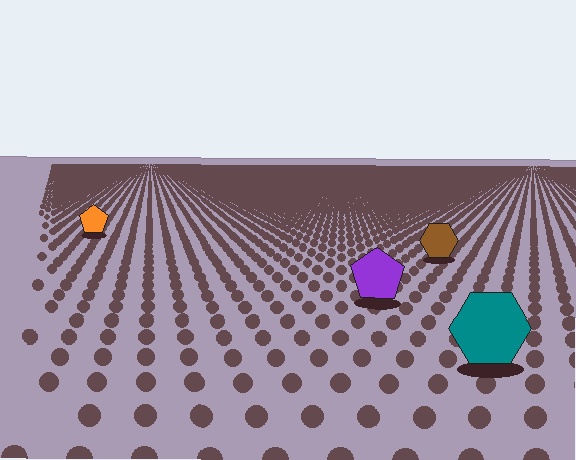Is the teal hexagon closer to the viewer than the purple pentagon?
Yes. The teal hexagon is closer — you can tell from the texture gradient: the ground texture is coarser near it.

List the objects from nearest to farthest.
From nearest to farthest: the teal hexagon, the purple pentagon, the brown hexagon, the orange pentagon.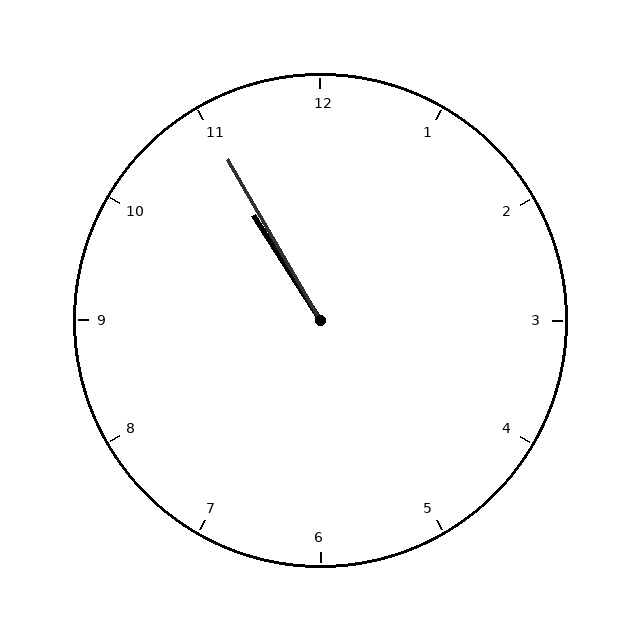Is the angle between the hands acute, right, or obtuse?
It is acute.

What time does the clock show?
10:55.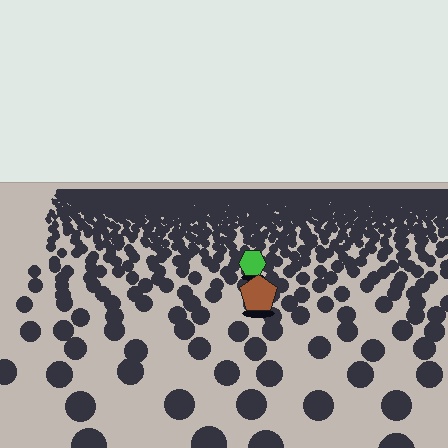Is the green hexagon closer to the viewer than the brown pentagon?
No. The brown pentagon is closer — you can tell from the texture gradient: the ground texture is coarser near it.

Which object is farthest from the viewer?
The green hexagon is farthest from the viewer. It appears smaller and the ground texture around it is denser.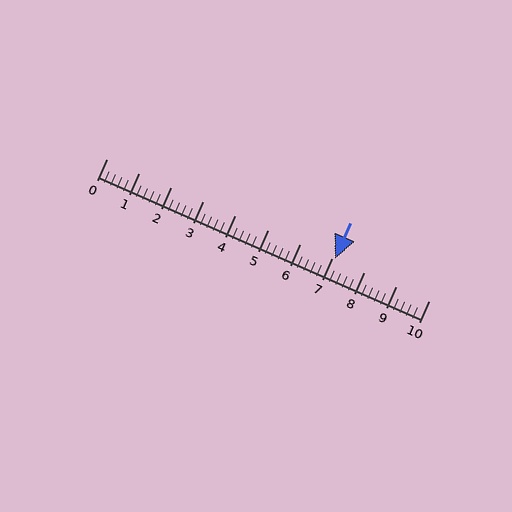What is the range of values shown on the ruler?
The ruler shows values from 0 to 10.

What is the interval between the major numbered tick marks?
The major tick marks are spaced 1 units apart.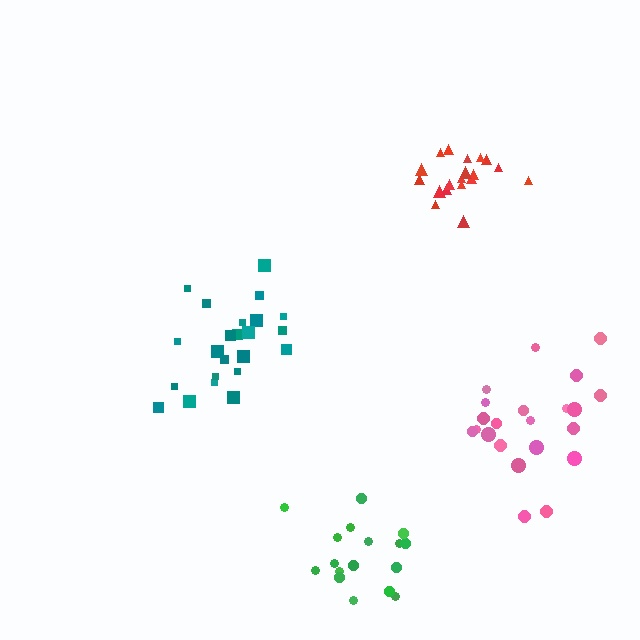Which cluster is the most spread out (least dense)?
Pink.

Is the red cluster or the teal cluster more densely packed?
Red.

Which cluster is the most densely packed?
Red.